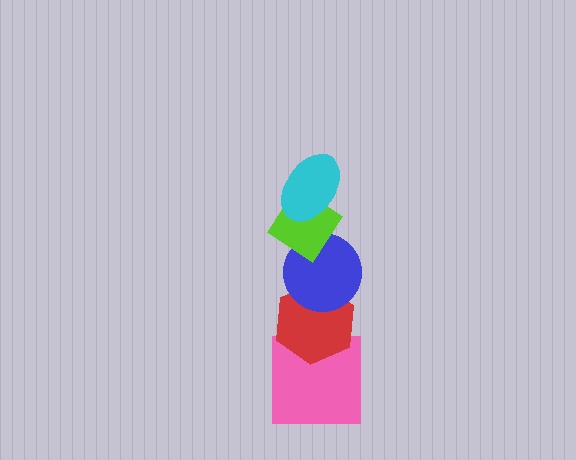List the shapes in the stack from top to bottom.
From top to bottom: the cyan ellipse, the lime diamond, the blue circle, the red hexagon, the pink square.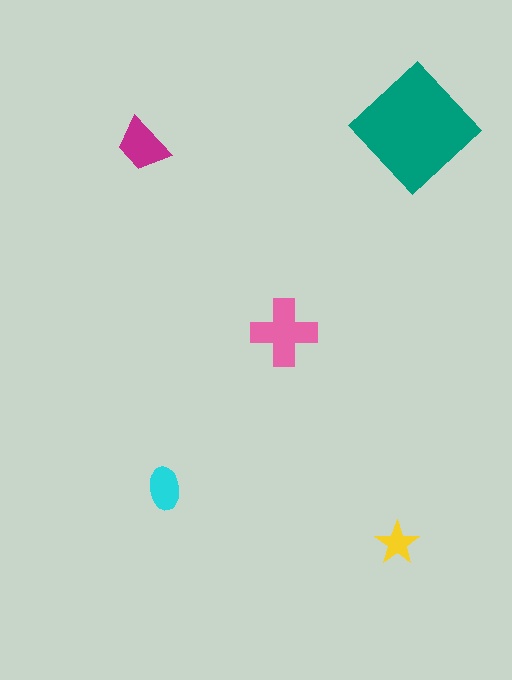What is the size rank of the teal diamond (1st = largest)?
1st.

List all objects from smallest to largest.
The yellow star, the cyan ellipse, the magenta trapezoid, the pink cross, the teal diamond.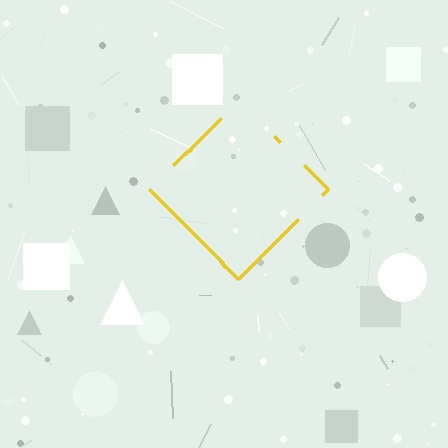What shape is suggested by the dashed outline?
The dashed outline suggests a diamond.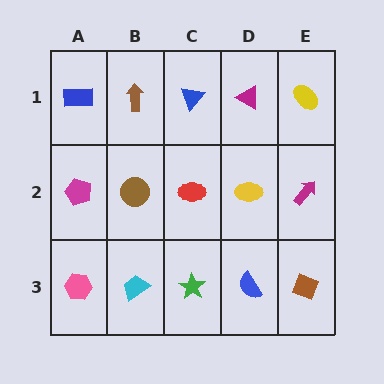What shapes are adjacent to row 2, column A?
A blue rectangle (row 1, column A), a pink hexagon (row 3, column A), a brown circle (row 2, column B).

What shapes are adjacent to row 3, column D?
A yellow ellipse (row 2, column D), a green star (row 3, column C), a brown diamond (row 3, column E).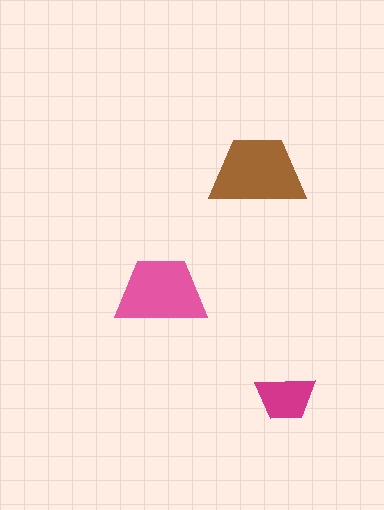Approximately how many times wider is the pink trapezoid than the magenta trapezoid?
About 1.5 times wider.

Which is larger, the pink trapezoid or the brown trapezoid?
The brown one.